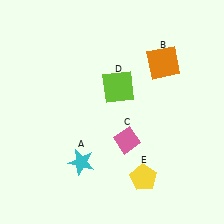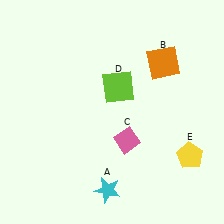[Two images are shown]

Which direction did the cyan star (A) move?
The cyan star (A) moved down.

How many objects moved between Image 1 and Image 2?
2 objects moved between the two images.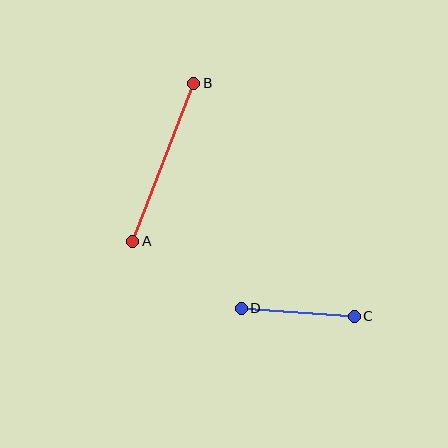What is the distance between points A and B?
The distance is approximately 170 pixels.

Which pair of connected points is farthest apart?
Points A and B are farthest apart.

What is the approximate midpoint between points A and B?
The midpoint is at approximately (163, 162) pixels.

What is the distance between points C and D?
The distance is approximately 114 pixels.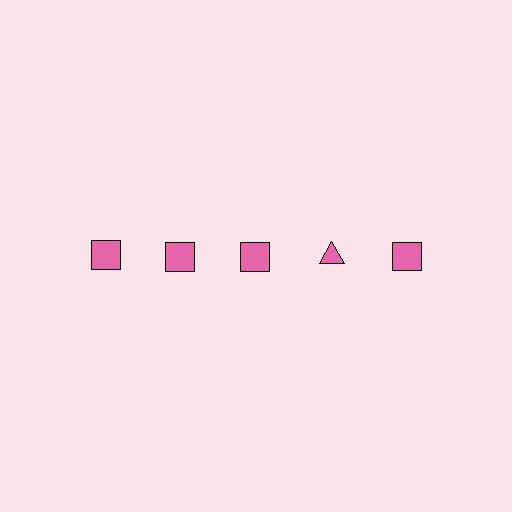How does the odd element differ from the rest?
It has a different shape: triangle instead of square.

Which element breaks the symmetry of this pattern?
The pink triangle in the top row, second from right column breaks the symmetry. All other shapes are pink squares.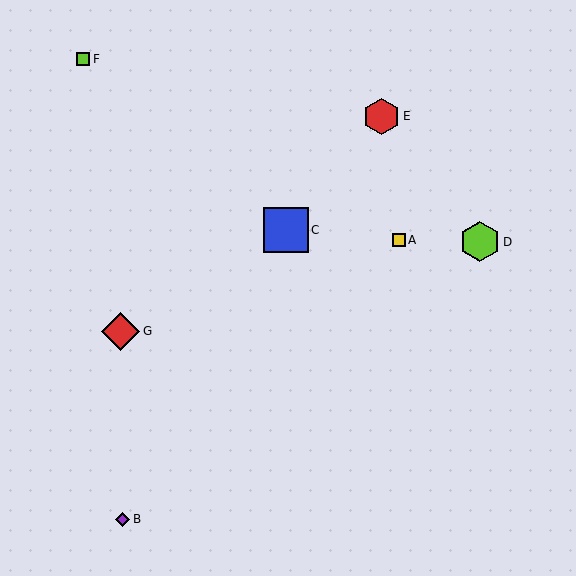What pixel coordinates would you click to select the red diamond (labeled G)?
Click at (121, 331) to select the red diamond G.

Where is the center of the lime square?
The center of the lime square is at (83, 59).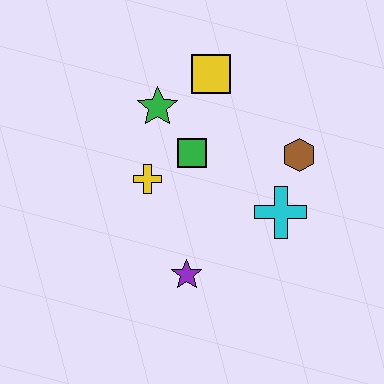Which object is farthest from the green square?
The purple star is farthest from the green square.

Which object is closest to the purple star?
The yellow cross is closest to the purple star.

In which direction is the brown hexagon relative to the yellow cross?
The brown hexagon is to the right of the yellow cross.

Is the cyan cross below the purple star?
No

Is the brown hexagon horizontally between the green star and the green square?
No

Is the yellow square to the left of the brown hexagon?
Yes